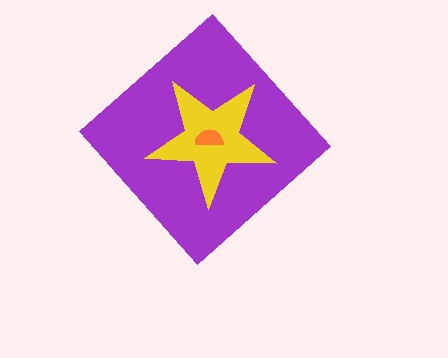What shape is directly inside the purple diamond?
The yellow star.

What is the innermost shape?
The orange semicircle.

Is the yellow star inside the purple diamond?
Yes.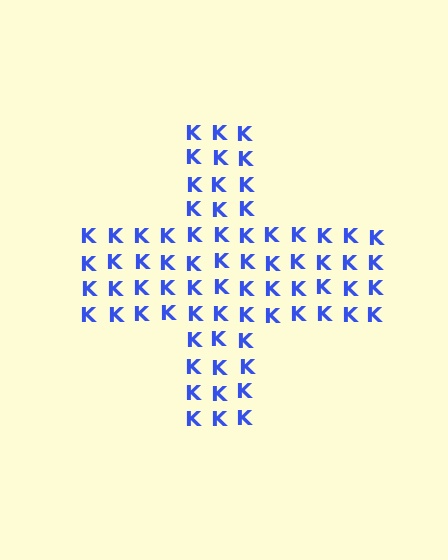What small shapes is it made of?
It is made of small letter K's.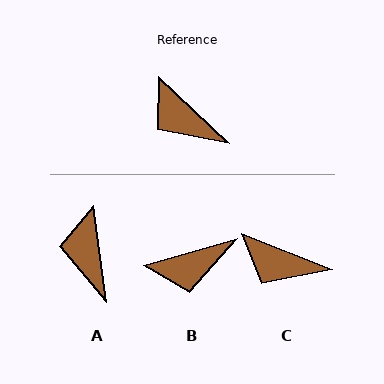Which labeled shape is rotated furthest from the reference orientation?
B, about 59 degrees away.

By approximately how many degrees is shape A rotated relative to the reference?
Approximately 39 degrees clockwise.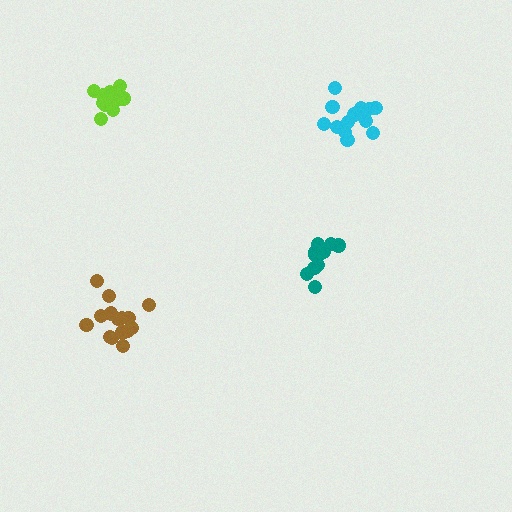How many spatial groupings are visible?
There are 4 spatial groupings.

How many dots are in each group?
Group 1: 15 dots, Group 2: 11 dots, Group 3: 14 dots, Group 4: 16 dots (56 total).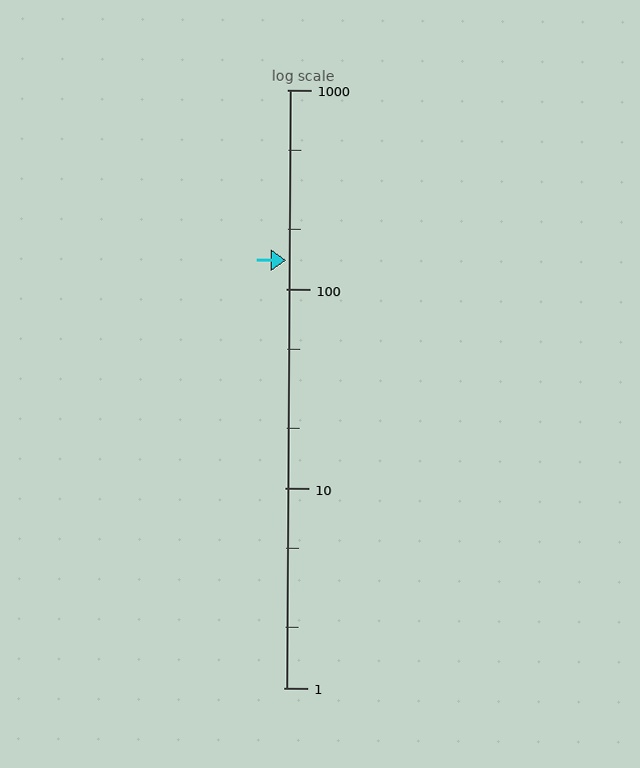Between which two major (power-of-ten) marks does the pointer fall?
The pointer is between 100 and 1000.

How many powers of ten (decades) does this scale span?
The scale spans 3 decades, from 1 to 1000.